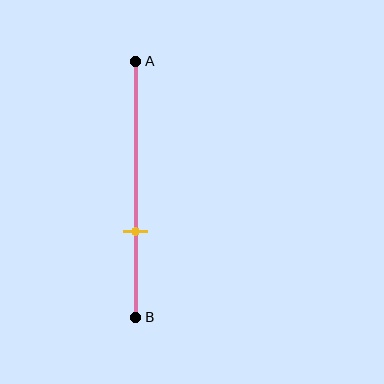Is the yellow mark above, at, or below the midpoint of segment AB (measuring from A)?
The yellow mark is below the midpoint of segment AB.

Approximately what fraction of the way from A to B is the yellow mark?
The yellow mark is approximately 65% of the way from A to B.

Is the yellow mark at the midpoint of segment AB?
No, the mark is at about 65% from A, not at the 50% midpoint.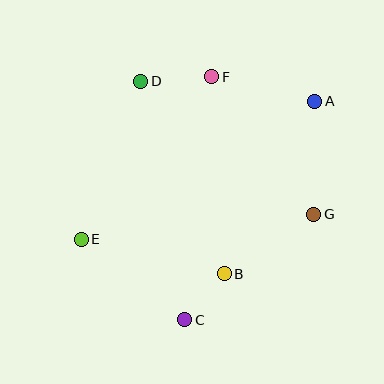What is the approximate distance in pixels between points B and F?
The distance between B and F is approximately 197 pixels.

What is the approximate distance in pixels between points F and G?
The distance between F and G is approximately 171 pixels.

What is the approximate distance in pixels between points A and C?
The distance between A and C is approximately 255 pixels.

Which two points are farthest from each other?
Points A and E are farthest from each other.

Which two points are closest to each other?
Points B and C are closest to each other.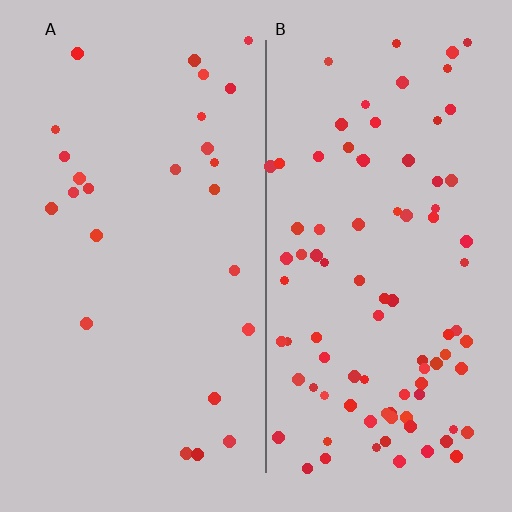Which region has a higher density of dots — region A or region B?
B (the right).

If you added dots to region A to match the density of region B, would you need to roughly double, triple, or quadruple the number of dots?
Approximately triple.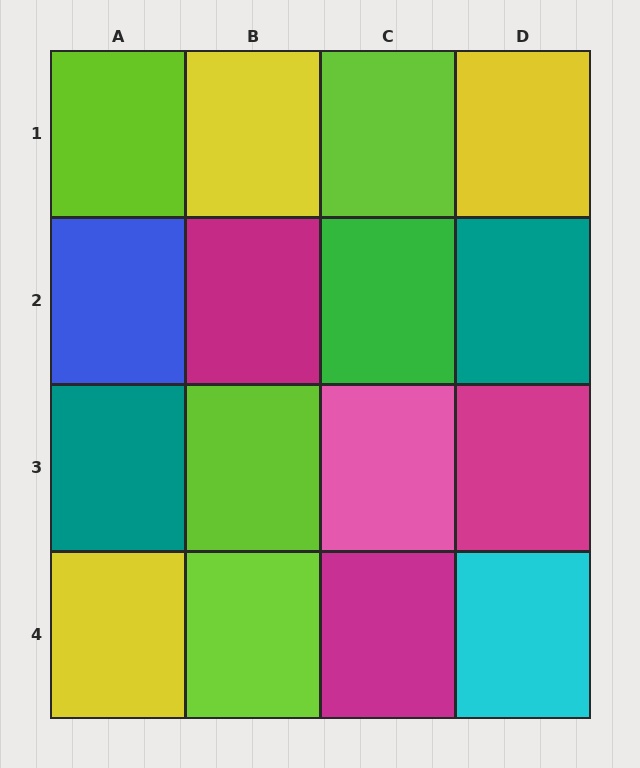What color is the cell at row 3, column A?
Teal.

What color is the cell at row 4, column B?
Lime.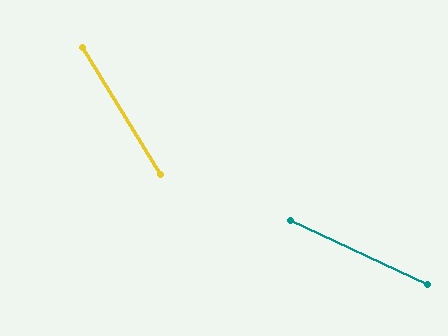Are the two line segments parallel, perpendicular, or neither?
Neither parallel nor perpendicular — they differ by about 34°.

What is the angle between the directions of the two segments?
Approximately 34 degrees.